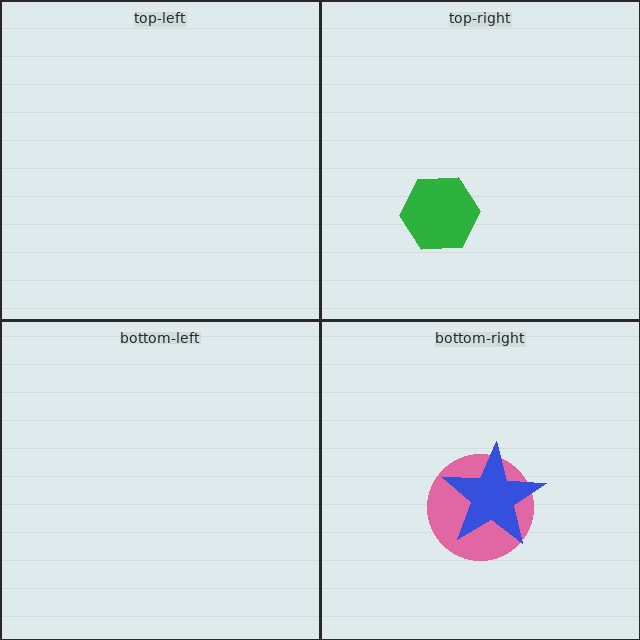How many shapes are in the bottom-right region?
2.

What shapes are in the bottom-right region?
The pink circle, the blue star.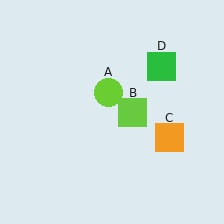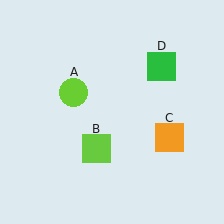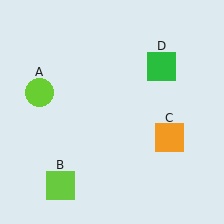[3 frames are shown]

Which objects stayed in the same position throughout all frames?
Orange square (object C) and green square (object D) remained stationary.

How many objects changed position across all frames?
2 objects changed position: lime circle (object A), lime square (object B).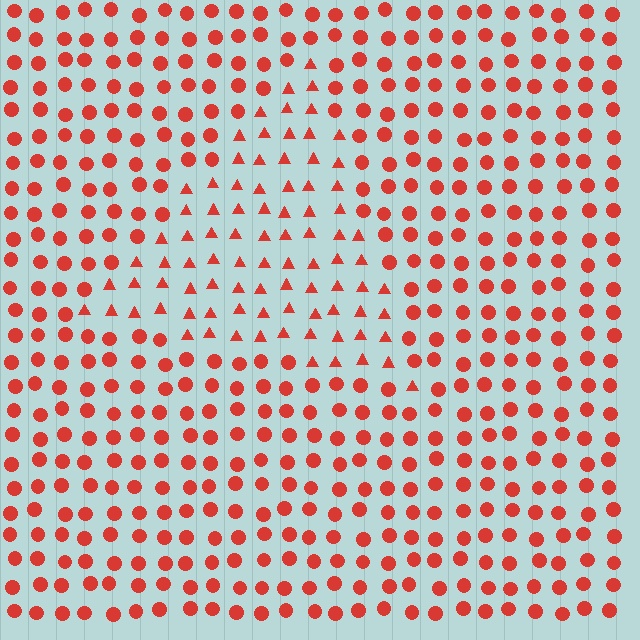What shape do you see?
I see a triangle.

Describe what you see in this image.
The image is filled with small red elements arranged in a uniform grid. A triangle-shaped region contains triangles, while the surrounding area contains circles. The boundary is defined purely by the change in element shape.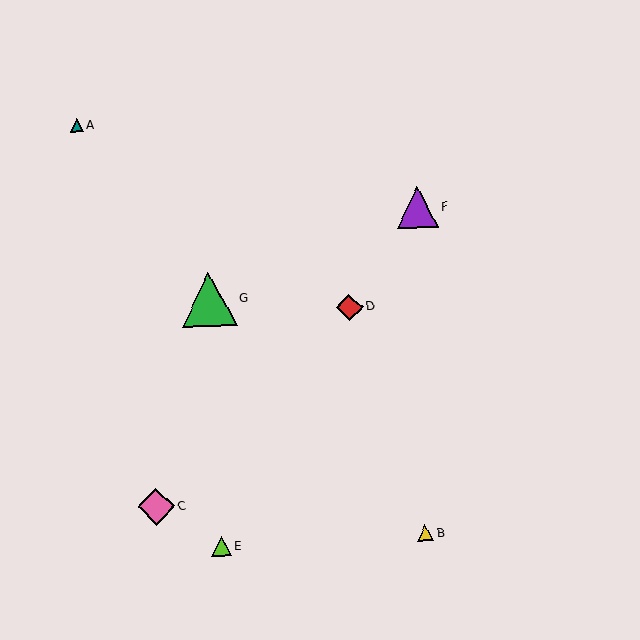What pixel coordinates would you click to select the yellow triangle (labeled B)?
Click at (425, 533) to select the yellow triangle B.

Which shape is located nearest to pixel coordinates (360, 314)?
The red diamond (labeled D) at (350, 307) is nearest to that location.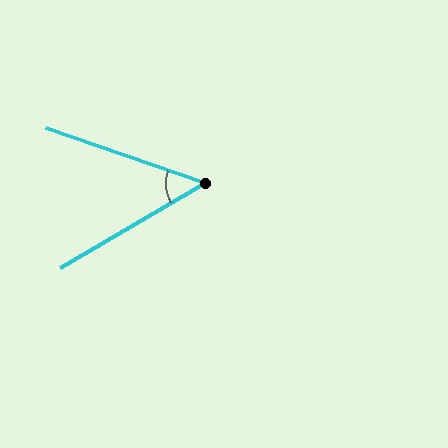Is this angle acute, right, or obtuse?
It is acute.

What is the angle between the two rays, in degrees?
Approximately 50 degrees.